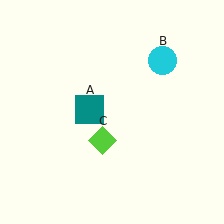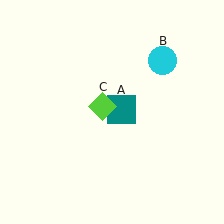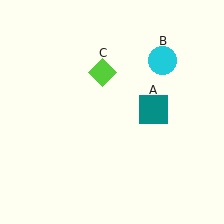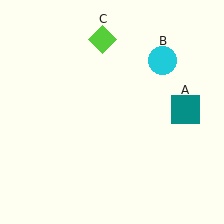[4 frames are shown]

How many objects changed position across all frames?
2 objects changed position: teal square (object A), lime diamond (object C).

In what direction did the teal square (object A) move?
The teal square (object A) moved right.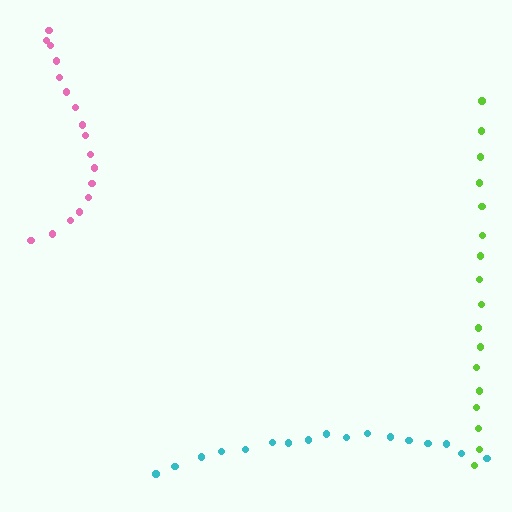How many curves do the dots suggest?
There are 3 distinct paths.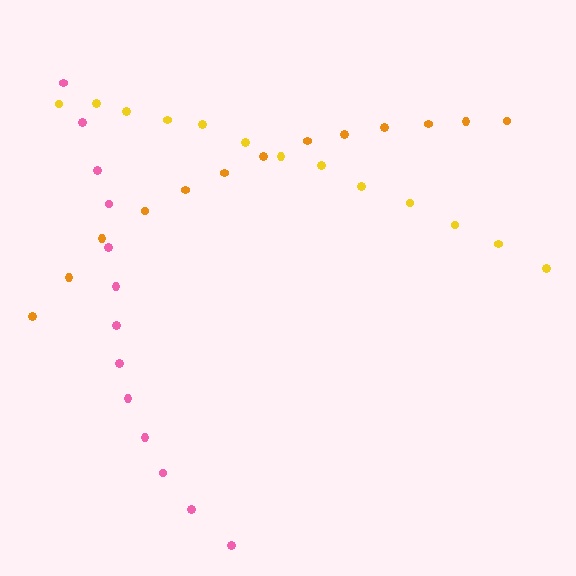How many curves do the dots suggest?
There are 3 distinct paths.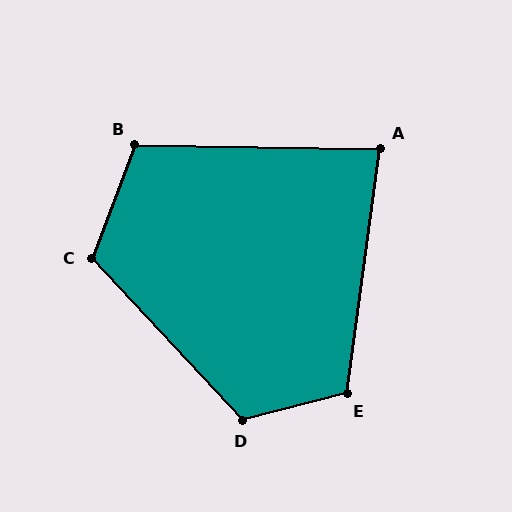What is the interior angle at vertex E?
Approximately 112 degrees (obtuse).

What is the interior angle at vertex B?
Approximately 110 degrees (obtuse).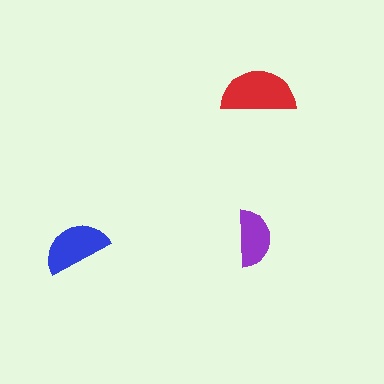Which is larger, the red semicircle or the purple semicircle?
The red one.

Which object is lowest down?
The blue semicircle is bottommost.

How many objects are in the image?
There are 3 objects in the image.